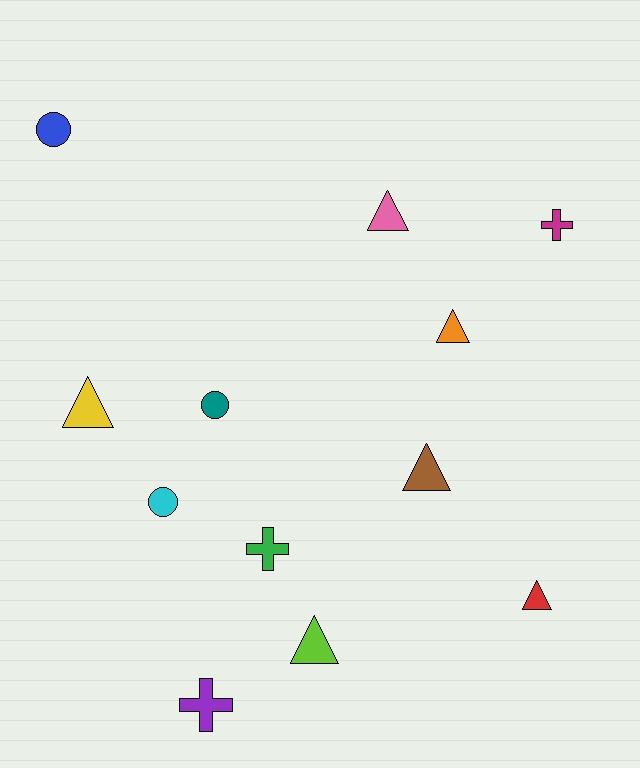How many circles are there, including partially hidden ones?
There are 3 circles.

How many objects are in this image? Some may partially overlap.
There are 12 objects.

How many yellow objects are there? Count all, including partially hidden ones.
There is 1 yellow object.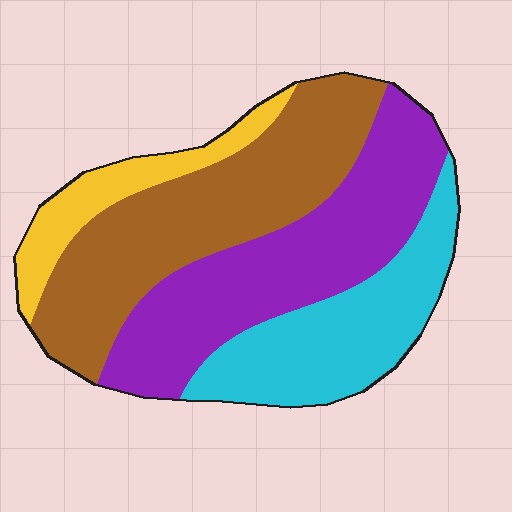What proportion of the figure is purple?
Purple covers 33% of the figure.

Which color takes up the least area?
Yellow, at roughly 10%.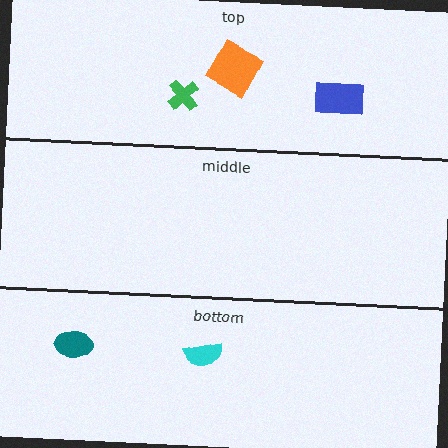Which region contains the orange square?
The top region.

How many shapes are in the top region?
3.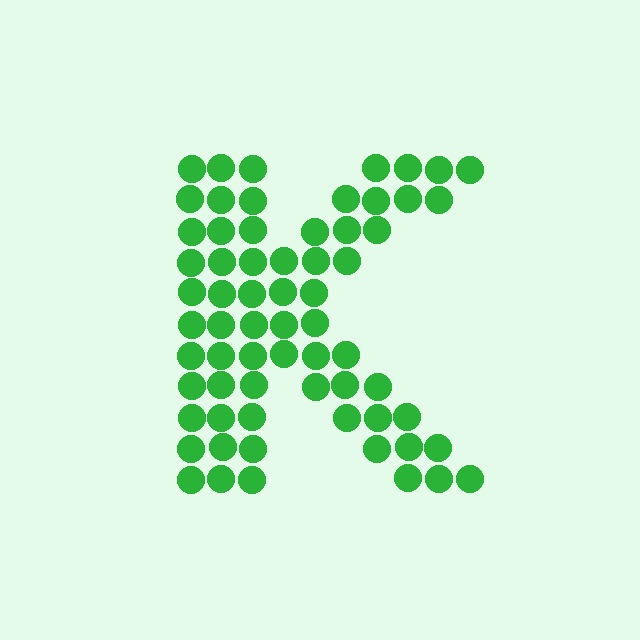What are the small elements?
The small elements are circles.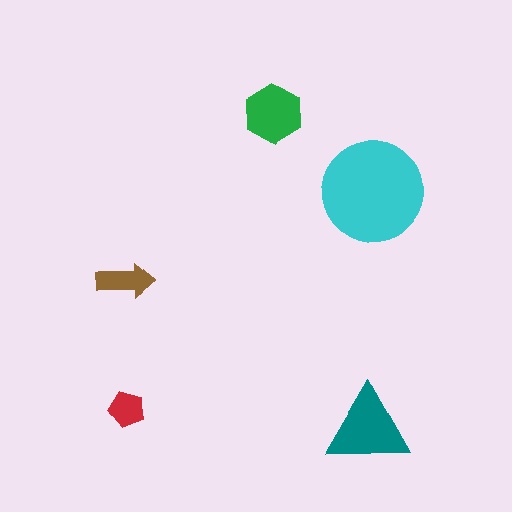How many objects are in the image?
There are 5 objects in the image.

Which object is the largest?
The cyan circle.